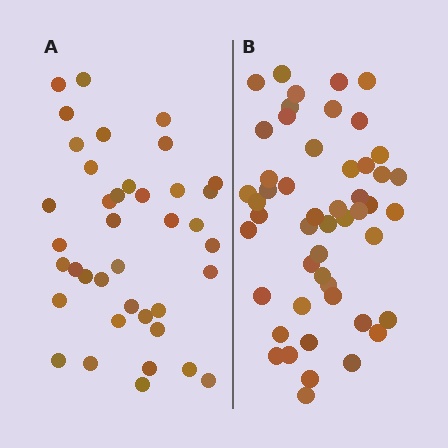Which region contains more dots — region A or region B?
Region B (the right region) has more dots.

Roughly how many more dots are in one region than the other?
Region B has roughly 12 or so more dots than region A.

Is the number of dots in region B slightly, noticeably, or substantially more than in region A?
Region B has noticeably more, but not dramatically so. The ratio is roughly 1.3 to 1.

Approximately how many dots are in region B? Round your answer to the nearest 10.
About 50 dots.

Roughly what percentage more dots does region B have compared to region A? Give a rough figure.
About 30% more.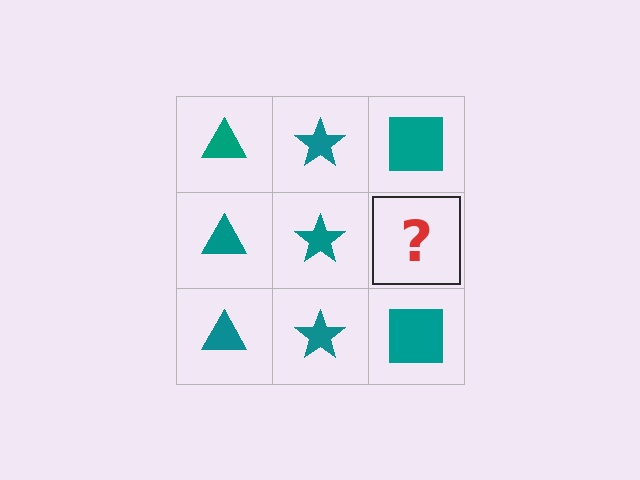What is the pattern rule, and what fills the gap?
The rule is that each column has a consistent shape. The gap should be filled with a teal square.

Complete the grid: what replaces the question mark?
The question mark should be replaced with a teal square.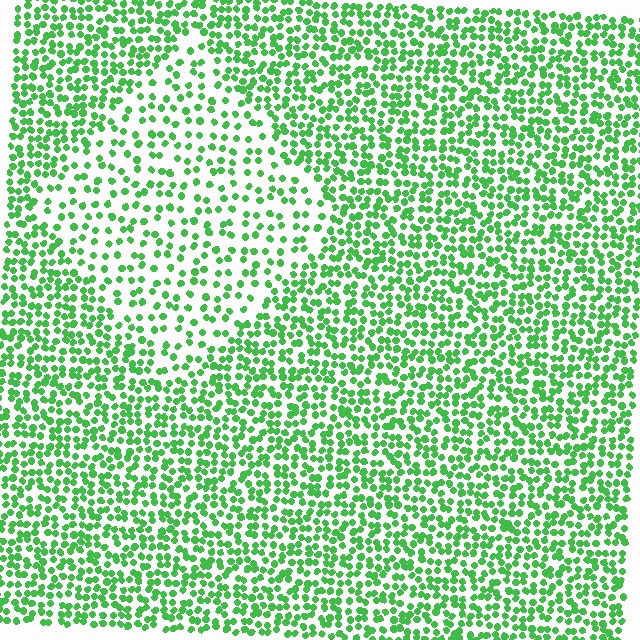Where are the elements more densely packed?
The elements are more densely packed outside the diamond boundary.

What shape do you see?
I see a diamond.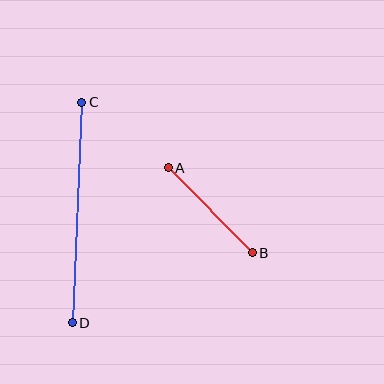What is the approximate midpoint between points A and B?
The midpoint is at approximately (210, 210) pixels.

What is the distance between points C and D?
The distance is approximately 221 pixels.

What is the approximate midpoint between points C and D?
The midpoint is at approximately (77, 213) pixels.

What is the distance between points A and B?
The distance is approximately 119 pixels.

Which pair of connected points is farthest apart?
Points C and D are farthest apart.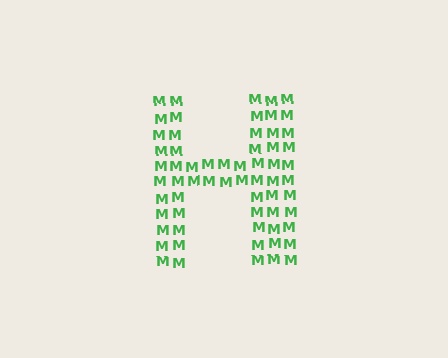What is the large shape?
The large shape is the letter H.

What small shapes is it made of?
It is made of small letter M's.